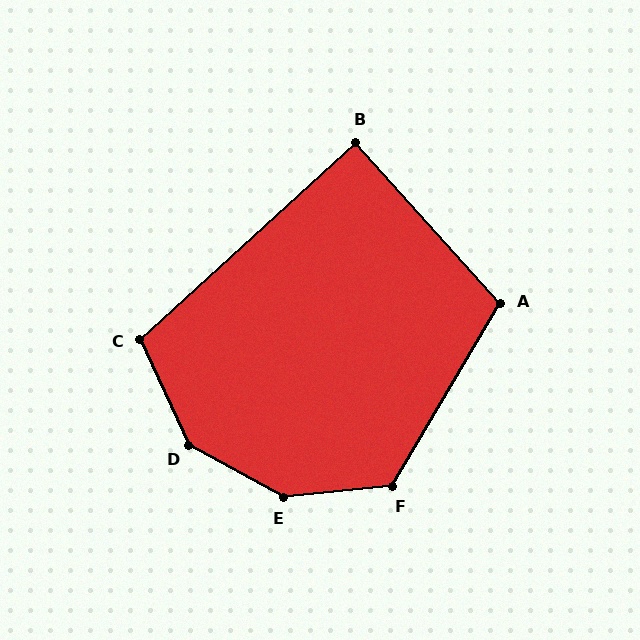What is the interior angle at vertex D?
Approximately 144 degrees (obtuse).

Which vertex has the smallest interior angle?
B, at approximately 89 degrees.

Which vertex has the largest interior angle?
E, at approximately 145 degrees.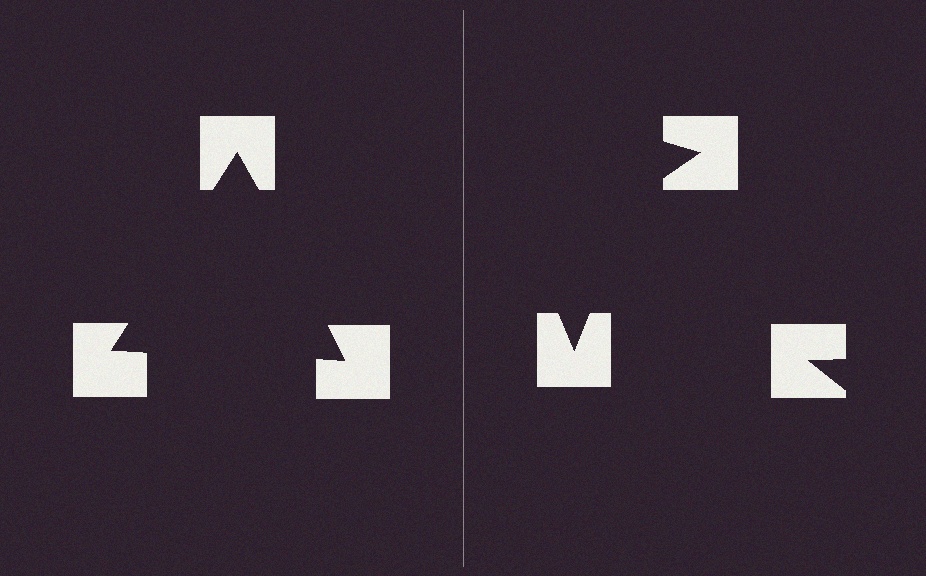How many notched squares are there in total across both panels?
6 — 3 on each side.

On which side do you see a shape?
An illusory triangle appears on the left side. On the right side the wedge cuts are rotated, so no coherent shape forms.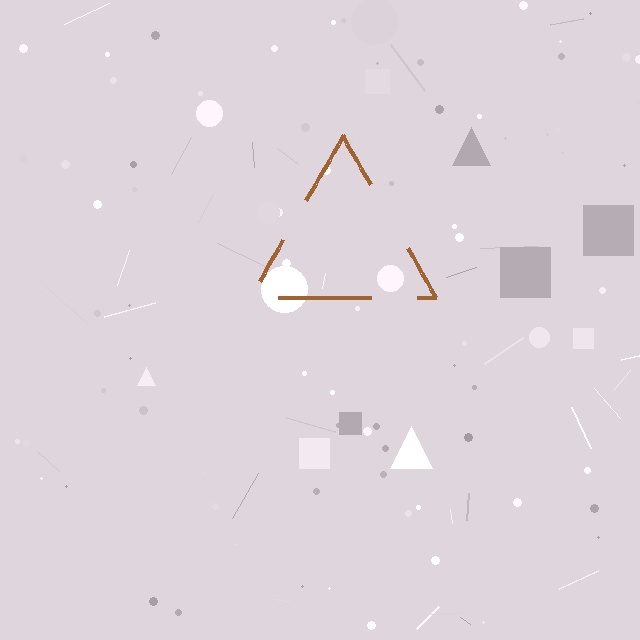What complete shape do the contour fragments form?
The contour fragments form a triangle.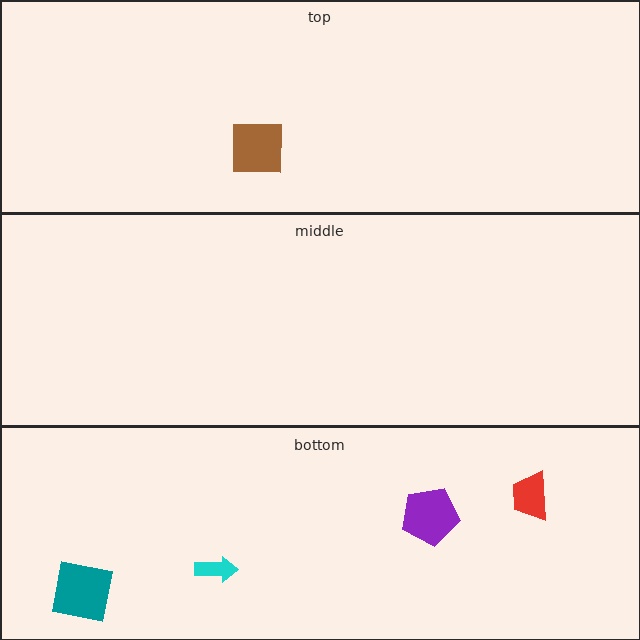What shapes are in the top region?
The brown square.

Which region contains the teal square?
The bottom region.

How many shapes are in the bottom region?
4.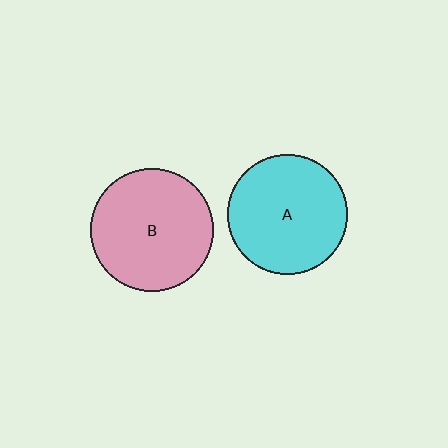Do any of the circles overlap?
No, none of the circles overlap.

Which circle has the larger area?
Circle B (pink).